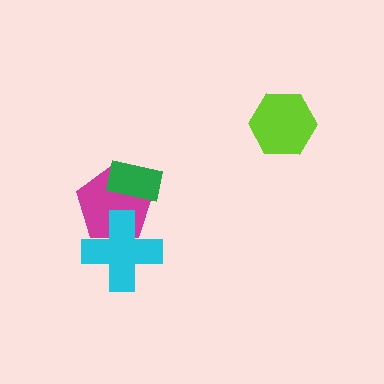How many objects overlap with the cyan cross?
1 object overlaps with the cyan cross.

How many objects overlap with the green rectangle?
1 object overlaps with the green rectangle.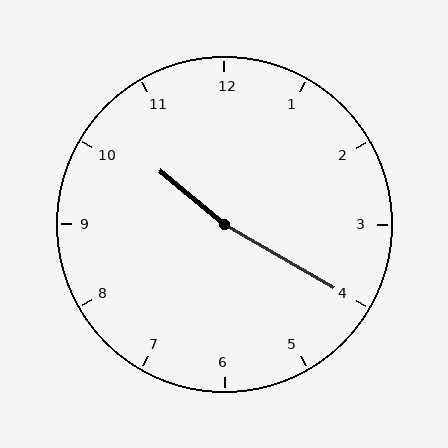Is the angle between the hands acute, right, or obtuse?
It is obtuse.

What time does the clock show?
10:20.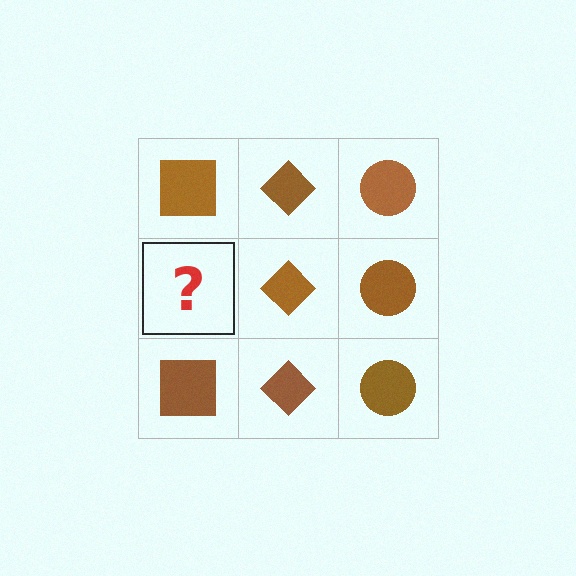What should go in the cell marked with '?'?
The missing cell should contain a brown square.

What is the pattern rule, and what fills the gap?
The rule is that each column has a consistent shape. The gap should be filled with a brown square.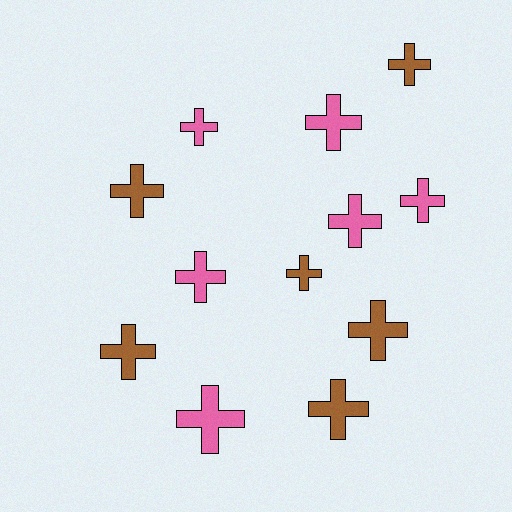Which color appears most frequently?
Pink, with 6 objects.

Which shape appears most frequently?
Cross, with 12 objects.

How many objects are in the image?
There are 12 objects.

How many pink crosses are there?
There are 6 pink crosses.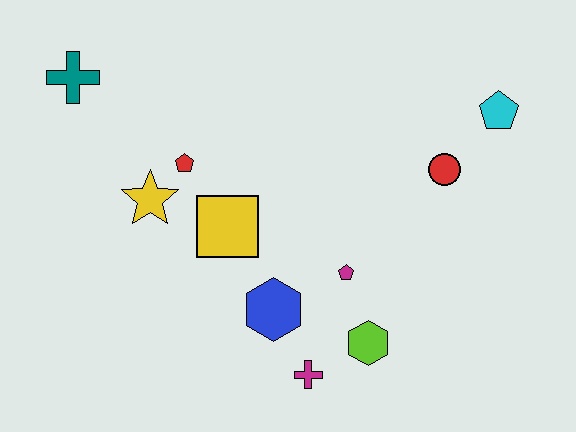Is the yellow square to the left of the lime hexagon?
Yes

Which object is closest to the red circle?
The cyan pentagon is closest to the red circle.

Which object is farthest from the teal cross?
The cyan pentagon is farthest from the teal cross.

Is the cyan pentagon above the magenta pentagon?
Yes